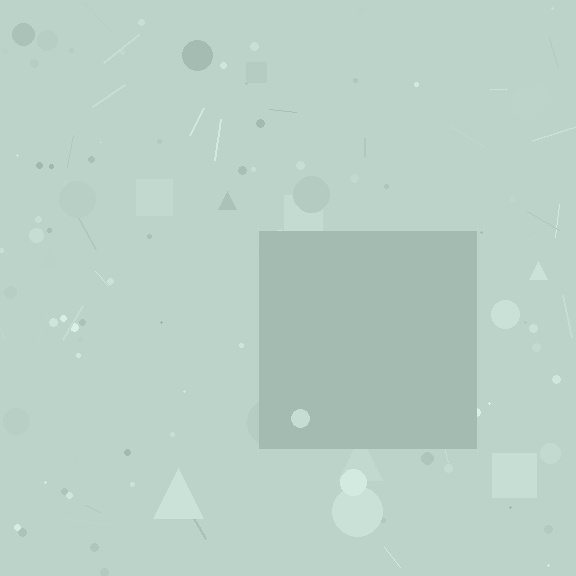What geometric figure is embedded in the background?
A square is embedded in the background.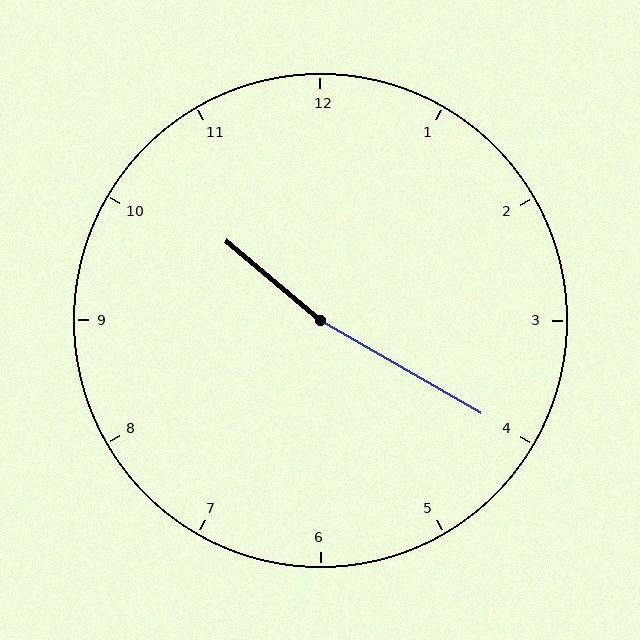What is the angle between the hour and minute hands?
Approximately 170 degrees.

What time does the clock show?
10:20.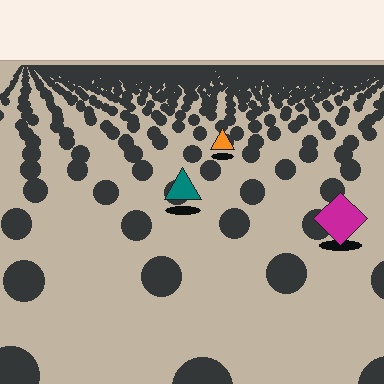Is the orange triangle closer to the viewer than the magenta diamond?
No. The magenta diamond is closer — you can tell from the texture gradient: the ground texture is coarser near it.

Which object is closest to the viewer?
The magenta diamond is closest. The texture marks near it are larger and more spread out.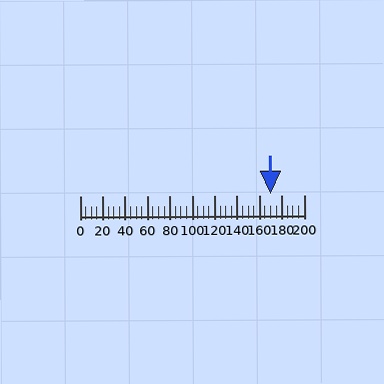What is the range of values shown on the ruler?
The ruler shows values from 0 to 200.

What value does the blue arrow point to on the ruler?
The blue arrow points to approximately 170.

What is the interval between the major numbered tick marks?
The major tick marks are spaced 20 units apart.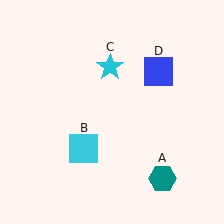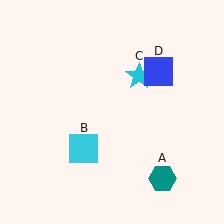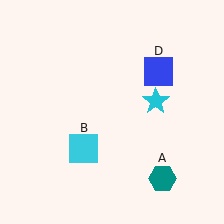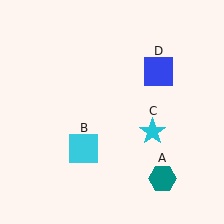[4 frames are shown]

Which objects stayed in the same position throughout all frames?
Teal hexagon (object A) and cyan square (object B) and blue square (object D) remained stationary.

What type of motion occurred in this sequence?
The cyan star (object C) rotated clockwise around the center of the scene.